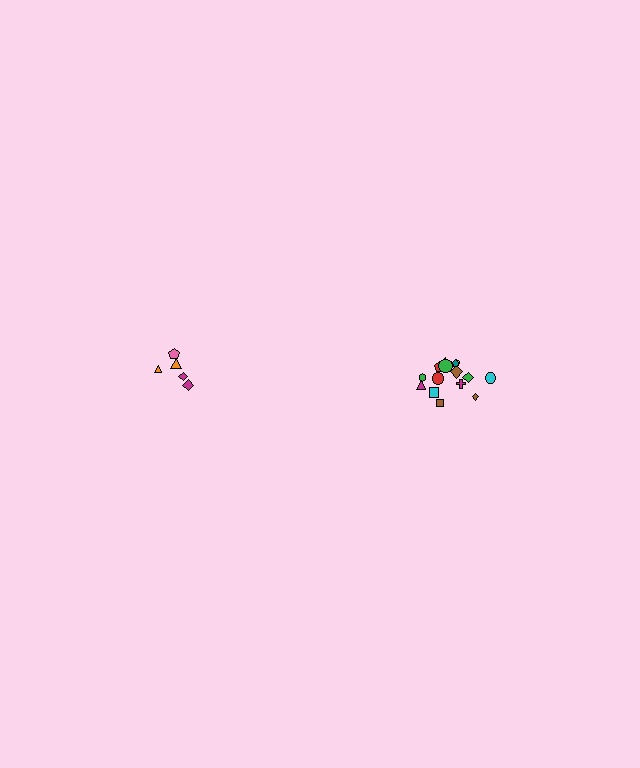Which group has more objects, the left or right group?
The right group.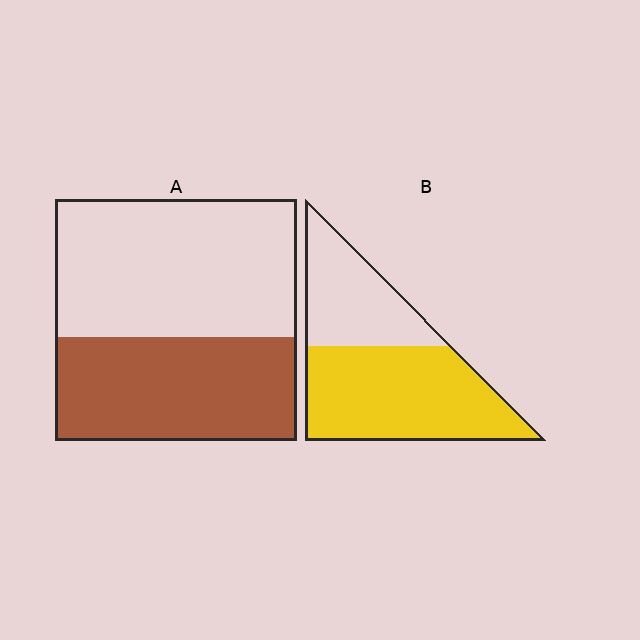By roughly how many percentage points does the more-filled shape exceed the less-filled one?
By roughly 20 percentage points (B over A).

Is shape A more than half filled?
No.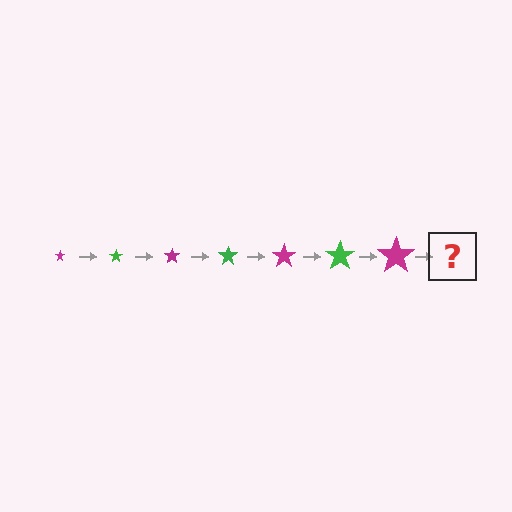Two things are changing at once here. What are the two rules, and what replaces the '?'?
The two rules are that the star grows larger each step and the color cycles through magenta and green. The '?' should be a green star, larger than the previous one.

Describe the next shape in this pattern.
It should be a green star, larger than the previous one.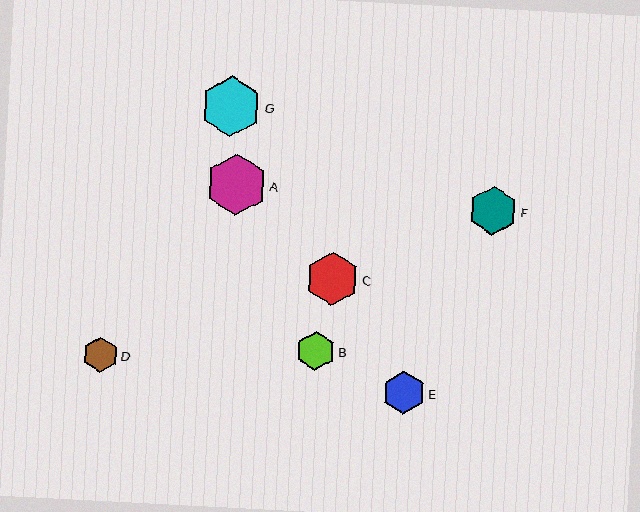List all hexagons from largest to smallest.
From largest to smallest: G, A, C, F, E, B, D.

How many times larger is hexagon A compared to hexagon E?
Hexagon A is approximately 1.4 times the size of hexagon E.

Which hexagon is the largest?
Hexagon G is the largest with a size of approximately 61 pixels.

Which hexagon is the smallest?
Hexagon D is the smallest with a size of approximately 35 pixels.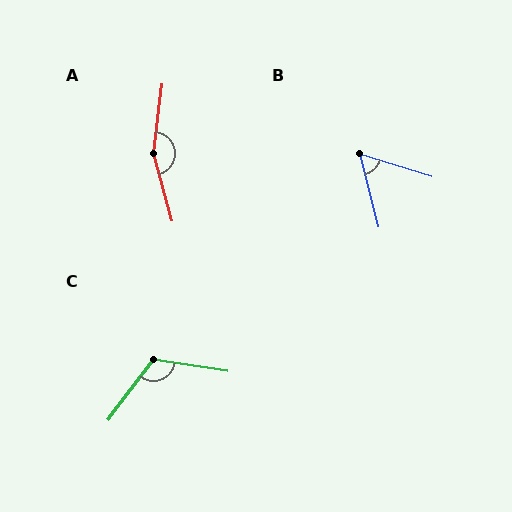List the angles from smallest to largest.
B (59°), C (118°), A (158°).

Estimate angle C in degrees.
Approximately 118 degrees.